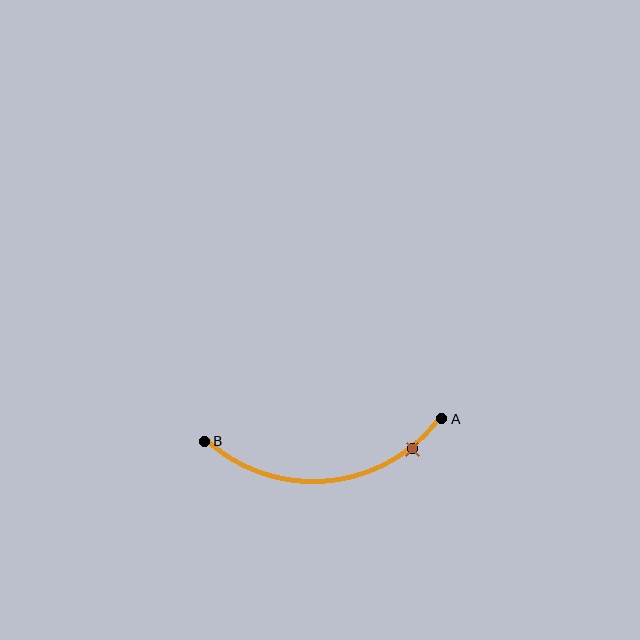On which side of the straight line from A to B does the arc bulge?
The arc bulges below the straight line connecting A and B.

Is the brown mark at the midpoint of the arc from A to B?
No. The brown mark lies on the arc but is closer to endpoint A. The arc midpoint would be at the point on the curve equidistant along the arc from both A and B.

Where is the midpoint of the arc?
The arc midpoint is the point on the curve farthest from the straight line joining A and B. It sits below that line.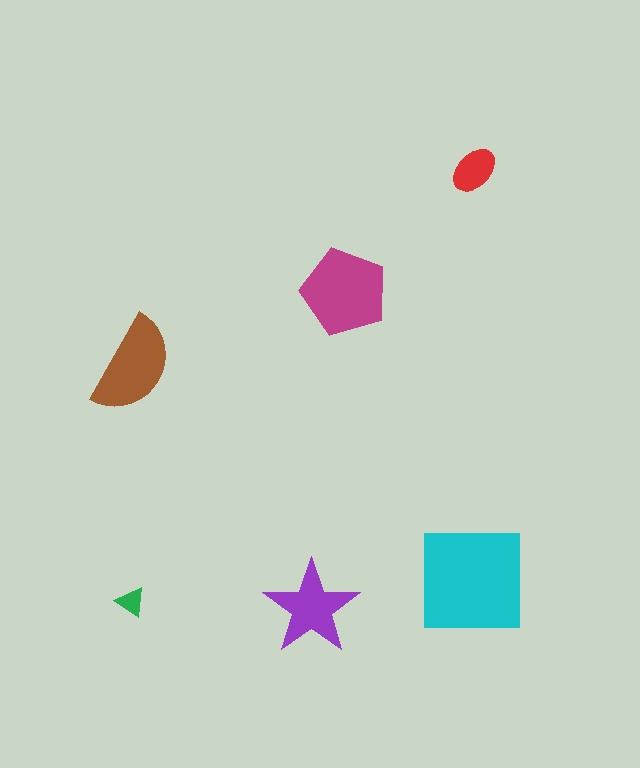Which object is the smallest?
The green triangle.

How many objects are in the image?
There are 6 objects in the image.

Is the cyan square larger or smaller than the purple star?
Larger.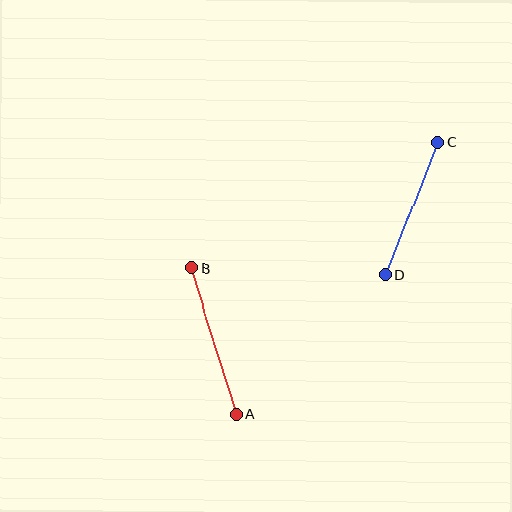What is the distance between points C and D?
The distance is approximately 143 pixels.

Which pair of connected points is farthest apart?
Points A and B are farthest apart.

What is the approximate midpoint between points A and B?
The midpoint is at approximately (214, 341) pixels.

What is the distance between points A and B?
The distance is approximately 153 pixels.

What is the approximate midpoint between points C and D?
The midpoint is at approximately (411, 209) pixels.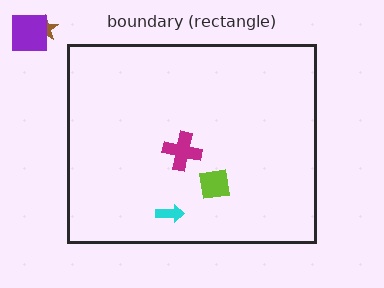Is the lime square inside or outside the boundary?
Inside.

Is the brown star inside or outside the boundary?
Outside.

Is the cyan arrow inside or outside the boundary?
Inside.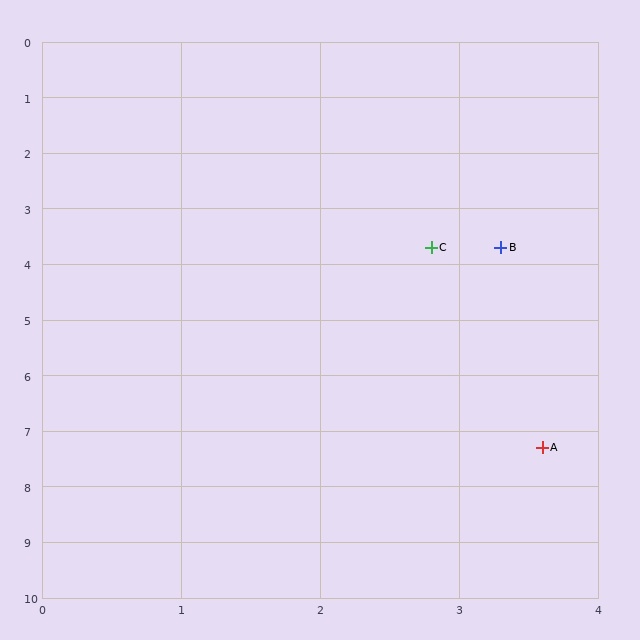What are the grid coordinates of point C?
Point C is at approximately (2.8, 3.7).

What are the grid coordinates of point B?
Point B is at approximately (3.3, 3.7).